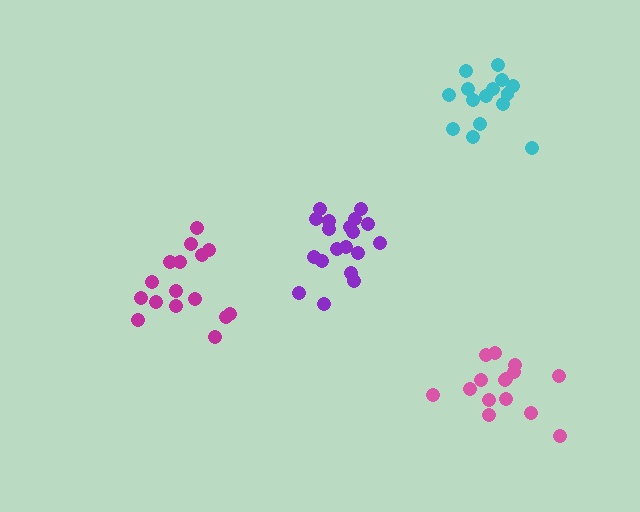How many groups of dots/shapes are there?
There are 4 groups.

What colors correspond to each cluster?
The clusters are colored: magenta, purple, pink, cyan.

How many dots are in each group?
Group 1: 16 dots, Group 2: 19 dots, Group 3: 15 dots, Group 4: 15 dots (65 total).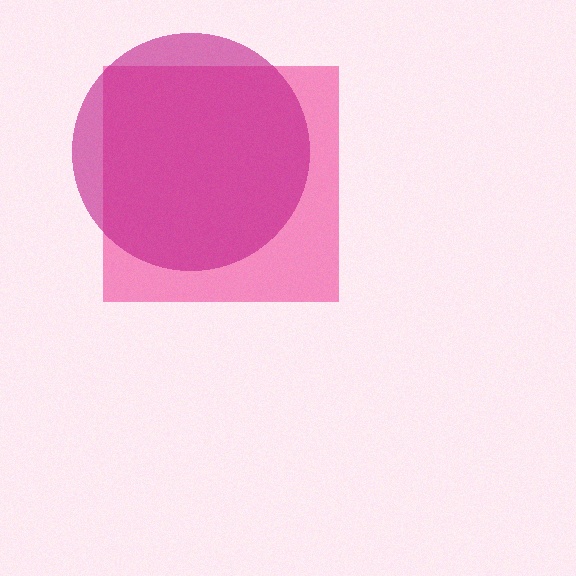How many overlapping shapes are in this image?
There are 2 overlapping shapes in the image.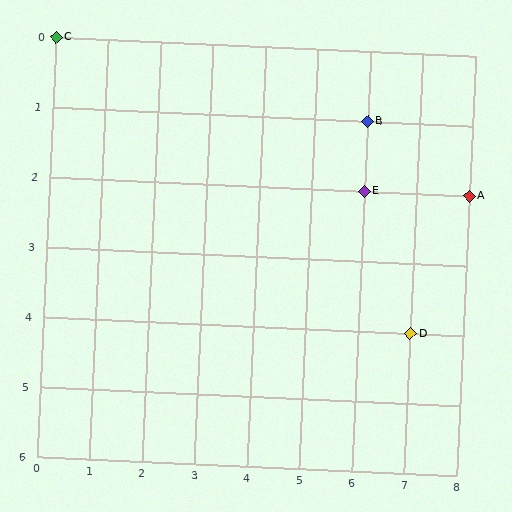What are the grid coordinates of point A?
Point A is at grid coordinates (8, 2).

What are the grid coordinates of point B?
Point B is at grid coordinates (6, 1).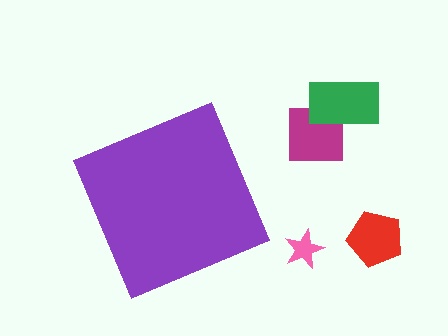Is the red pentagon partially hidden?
No, the red pentagon is fully visible.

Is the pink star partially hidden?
No, the pink star is fully visible.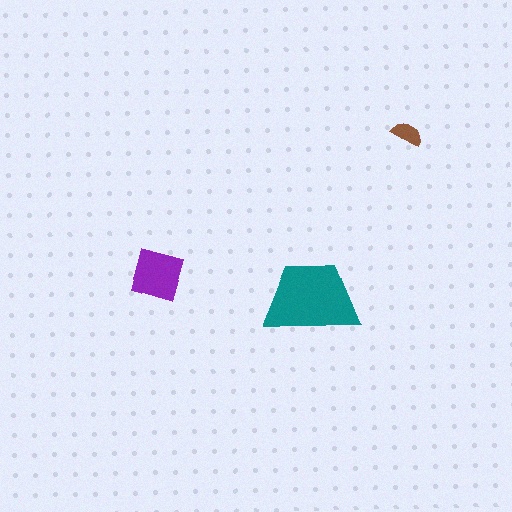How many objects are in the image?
There are 3 objects in the image.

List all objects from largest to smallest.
The teal trapezoid, the purple diamond, the brown semicircle.